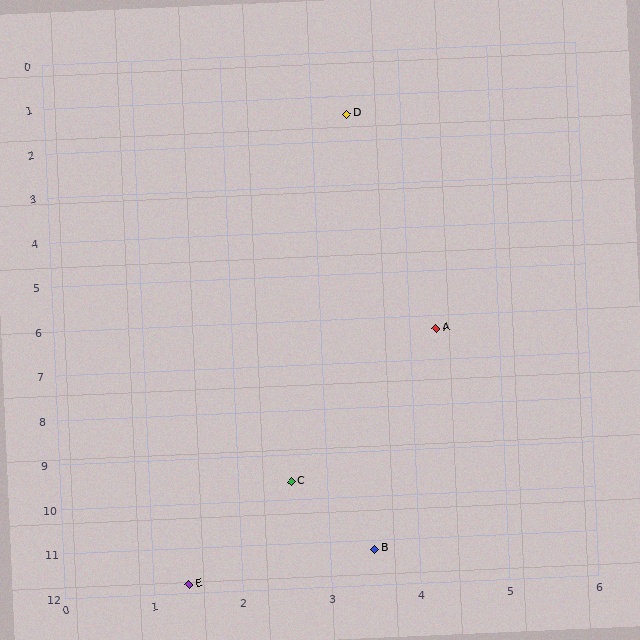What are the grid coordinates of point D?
Point D is at approximately (3.4, 1.4).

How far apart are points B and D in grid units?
Points B and D are about 9.8 grid units apart.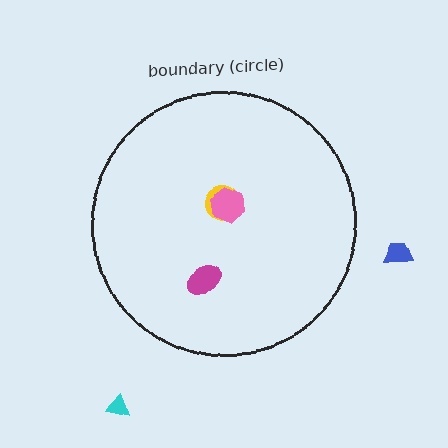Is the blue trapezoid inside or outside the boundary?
Outside.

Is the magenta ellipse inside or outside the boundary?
Inside.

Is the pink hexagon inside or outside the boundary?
Inside.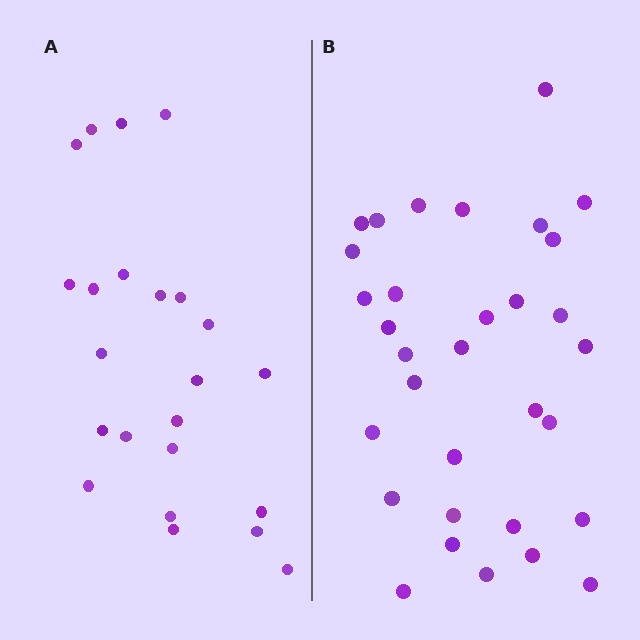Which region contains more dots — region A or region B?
Region B (the right region) has more dots.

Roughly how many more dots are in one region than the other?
Region B has roughly 8 or so more dots than region A.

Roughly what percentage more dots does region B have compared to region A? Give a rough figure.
About 40% more.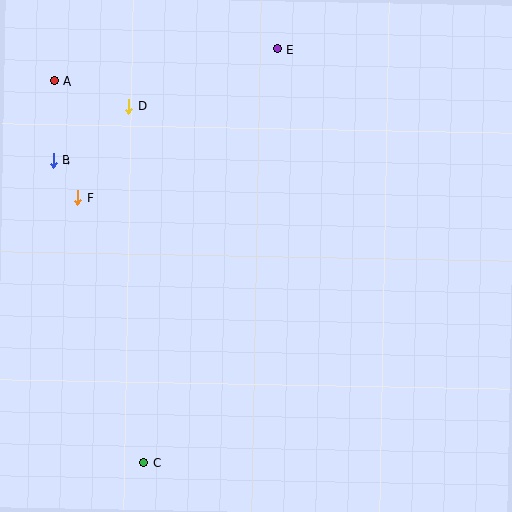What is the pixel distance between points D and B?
The distance between D and B is 93 pixels.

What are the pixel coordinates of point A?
Point A is at (54, 81).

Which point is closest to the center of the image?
Point F at (78, 198) is closest to the center.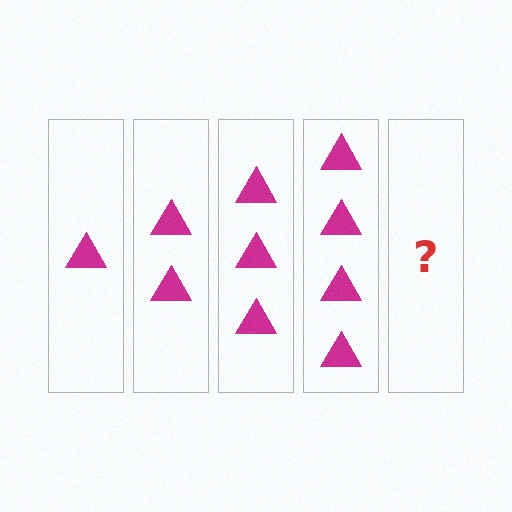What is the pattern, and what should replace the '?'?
The pattern is that each step adds one more triangle. The '?' should be 5 triangles.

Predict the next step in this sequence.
The next step is 5 triangles.